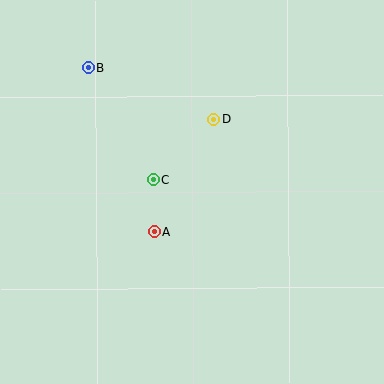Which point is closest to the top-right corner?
Point D is closest to the top-right corner.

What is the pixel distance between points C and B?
The distance between C and B is 130 pixels.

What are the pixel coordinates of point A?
Point A is at (154, 232).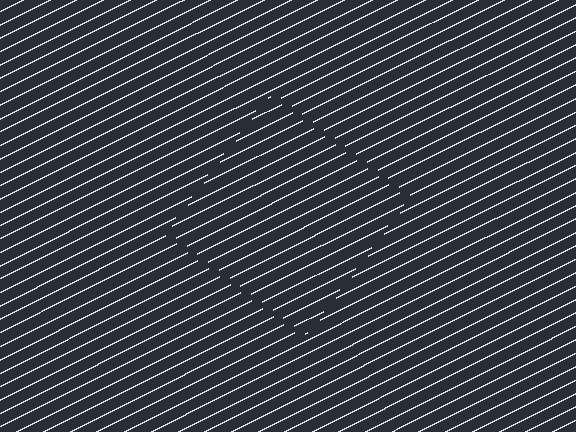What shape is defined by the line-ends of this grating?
An illusory square. The interior of the shape contains the same grating, shifted by half a period — the contour is defined by the phase discontinuity where line-ends from the inner and outer gratings abut.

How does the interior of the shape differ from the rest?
The interior of the shape contains the same grating, shifted by half a period — the contour is defined by the phase discontinuity where line-ends from the inner and outer gratings abut.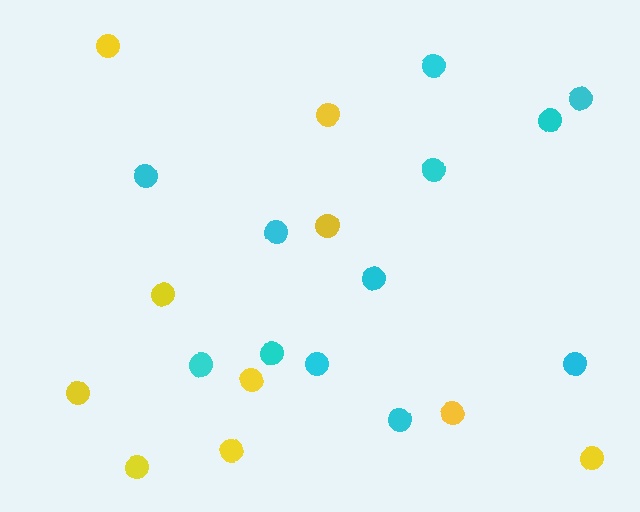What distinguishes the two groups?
There are 2 groups: one group of yellow circles (10) and one group of cyan circles (12).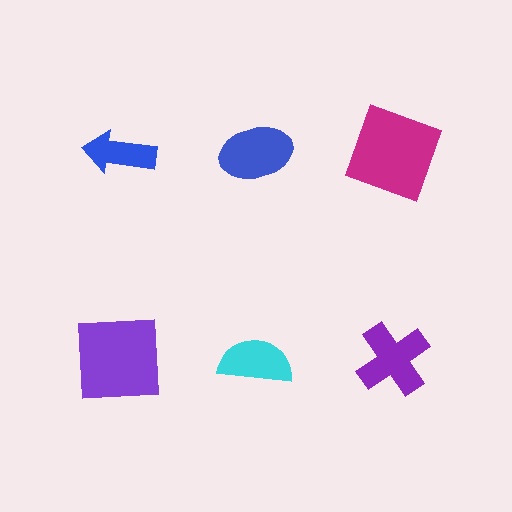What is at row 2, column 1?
A purple square.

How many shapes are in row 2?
3 shapes.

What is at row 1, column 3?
A magenta square.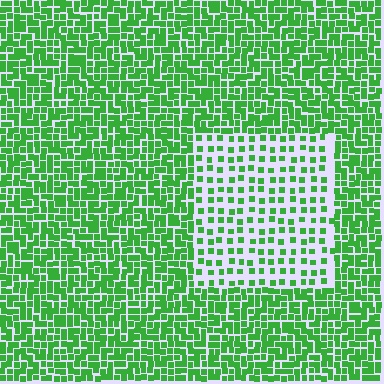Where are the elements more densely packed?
The elements are more densely packed outside the rectangle boundary.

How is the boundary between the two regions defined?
The boundary is defined by a change in element density (approximately 2.4x ratio). All elements are the same color, size, and shape.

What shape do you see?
I see a rectangle.